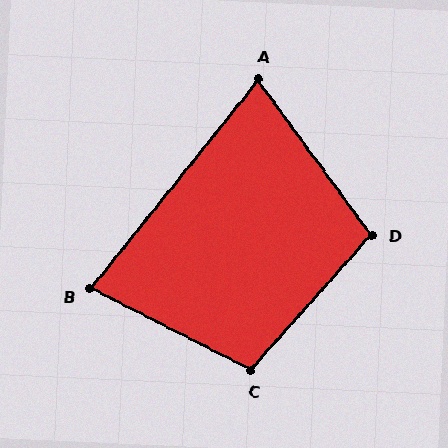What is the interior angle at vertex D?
Approximately 102 degrees (obtuse).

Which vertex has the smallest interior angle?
A, at approximately 75 degrees.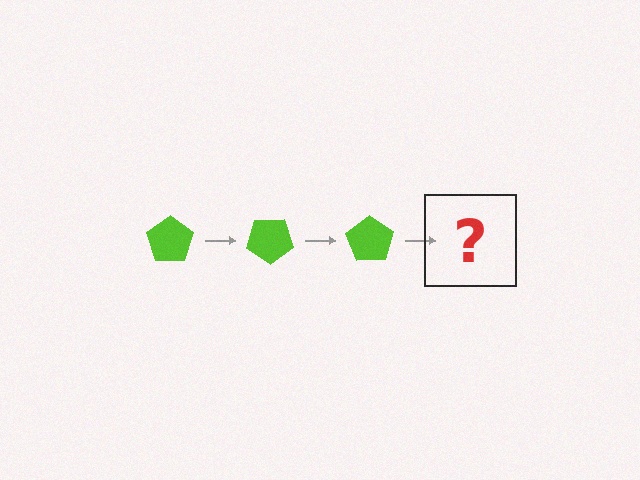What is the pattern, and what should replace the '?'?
The pattern is that the pentagon rotates 35 degrees each step. The '?' should be a lime pentagon rotated 105 degrees.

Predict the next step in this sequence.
The next step is a lime pentagon rotated 105 degrees.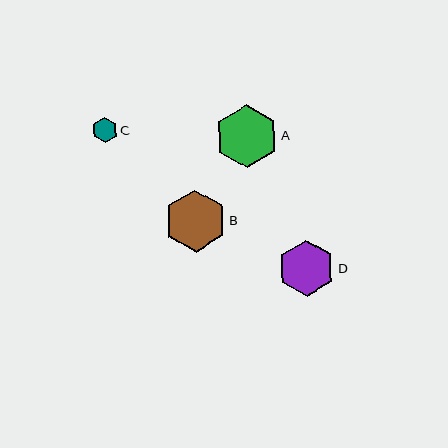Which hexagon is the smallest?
Hexagon C is the smallest with a size of approximately 25 pixels.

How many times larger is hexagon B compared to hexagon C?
Hexagon B is approximately 2.5 times the size of hexagon C.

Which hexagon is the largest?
Hexagon A is the largest with a size of approximately 62 pixels.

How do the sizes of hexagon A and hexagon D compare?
Hexagon A and hexagon D are approximately the same size.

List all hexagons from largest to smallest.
From largest to smallest: A, B, D, C.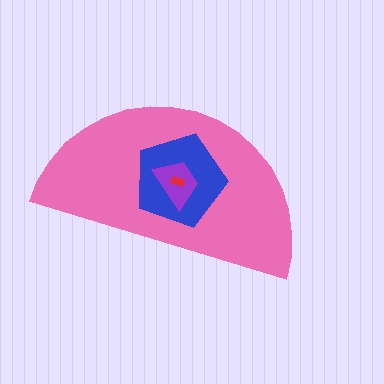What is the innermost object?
The red rectangle.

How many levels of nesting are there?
4.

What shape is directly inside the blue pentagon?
The purple trapezoid.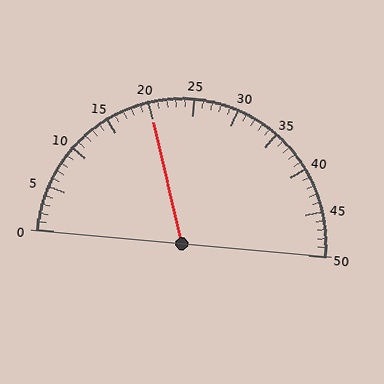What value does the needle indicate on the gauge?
The needle indicates approximately 20.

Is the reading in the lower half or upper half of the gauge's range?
The reading is in the lower half of the range (0 to 50).